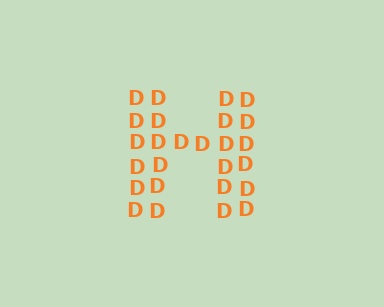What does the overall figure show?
The overall figure shows the letter H.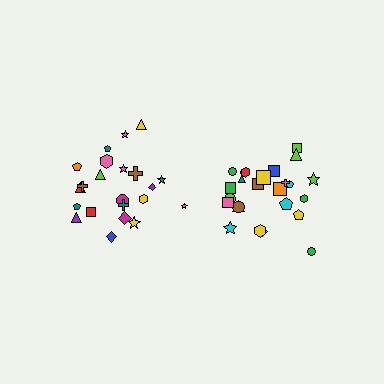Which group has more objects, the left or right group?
The right group.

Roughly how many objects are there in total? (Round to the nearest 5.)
Roughly 45 objects in total.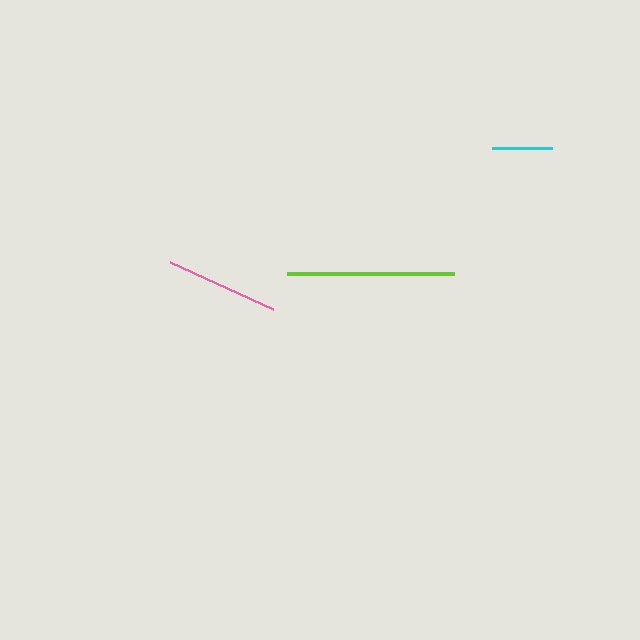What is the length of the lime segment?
The lime segment is approximately 166 pixels long.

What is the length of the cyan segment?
The cyan segment is approximately 60 pixels long.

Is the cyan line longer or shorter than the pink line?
The pink line is longer than the cyan line.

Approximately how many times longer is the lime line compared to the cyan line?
The lime line is approximately 2.8 times the length of the cyan line.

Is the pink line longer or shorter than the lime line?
The lime line is longer than the pink line.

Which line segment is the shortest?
The cyan line is the shortest at approximately 60 pixels.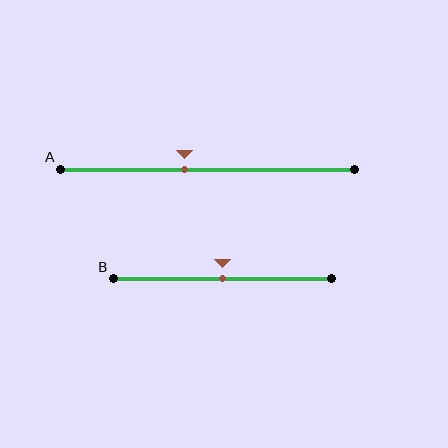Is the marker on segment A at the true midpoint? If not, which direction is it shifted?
No, the marker on segment A is shifted to the left by about 8% of the segment length.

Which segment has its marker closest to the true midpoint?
Segment B has its marker closest to the true midpoint.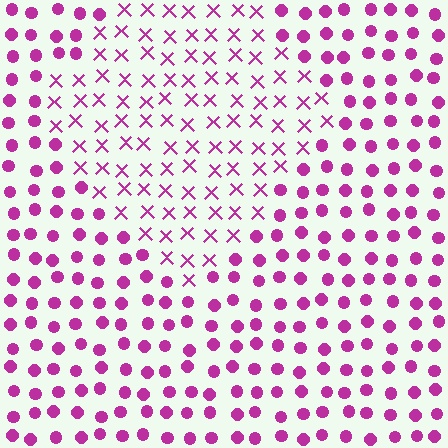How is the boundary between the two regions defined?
The boundary is defined by a change in element shape: X marks inside vs. circles outside. All elements share the same color and spacing.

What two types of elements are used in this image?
The image uses X marks inside the diamond region and circles outside it.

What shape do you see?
I see a diamond.